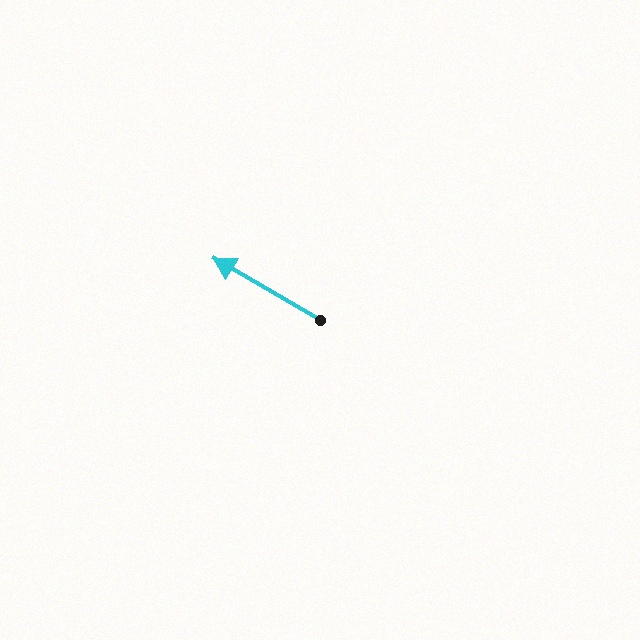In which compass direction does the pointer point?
Northwest.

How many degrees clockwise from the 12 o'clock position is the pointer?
Approximately 300 degrees.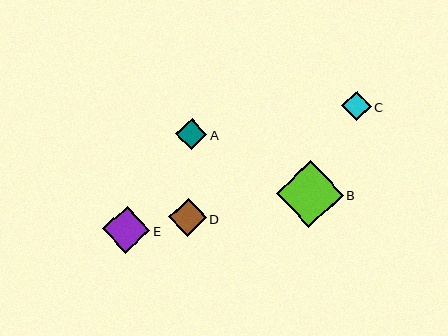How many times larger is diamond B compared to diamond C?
Diamond B is approximately 2.3 times the size of diamond C.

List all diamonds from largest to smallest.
From largest to smallest: B, E, D, A, C.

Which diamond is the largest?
Diamond B is the largest with a size of approximately 67 pixels.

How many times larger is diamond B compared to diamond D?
Diamond B is approximately 1.8 times the size of diamond D.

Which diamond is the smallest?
Diamond C is the smallest with a size of approximately 29 pixels.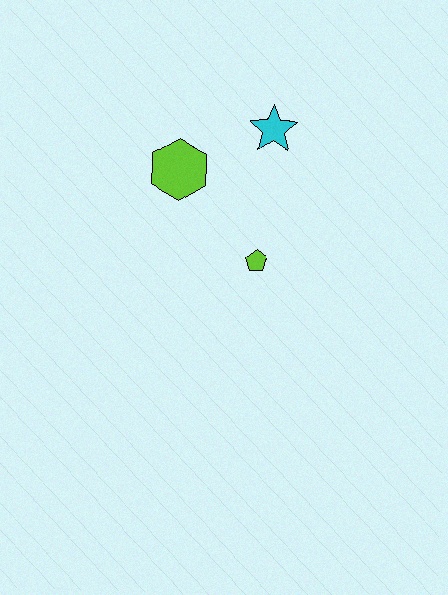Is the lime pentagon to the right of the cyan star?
No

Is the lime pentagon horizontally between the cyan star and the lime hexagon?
Yes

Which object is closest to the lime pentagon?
The lime hexagon is closest to the lime pentagon.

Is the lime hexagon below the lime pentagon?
No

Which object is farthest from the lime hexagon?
The lime pentagon is farthest from the lime hexagon.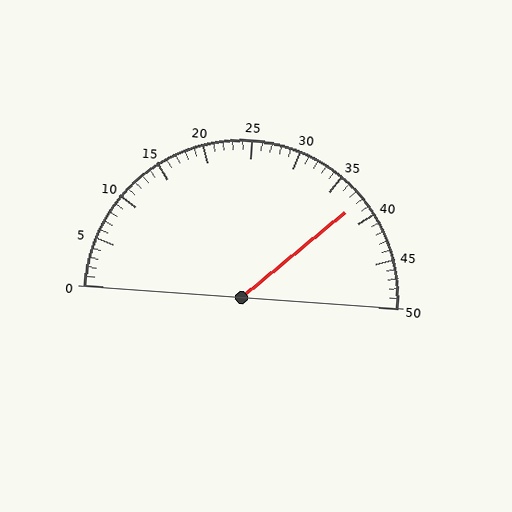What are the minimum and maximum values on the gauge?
The gauge ranges from 0 to 50.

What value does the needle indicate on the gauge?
The needle indicates approximately 38.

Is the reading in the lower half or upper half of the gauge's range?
The reading is in the upper half of the range (0 to 50).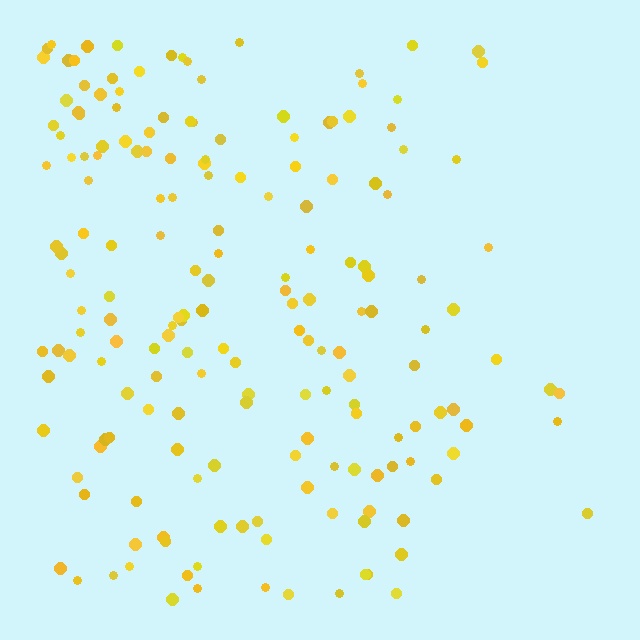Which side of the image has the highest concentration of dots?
The left.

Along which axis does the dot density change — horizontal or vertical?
Horizontal.